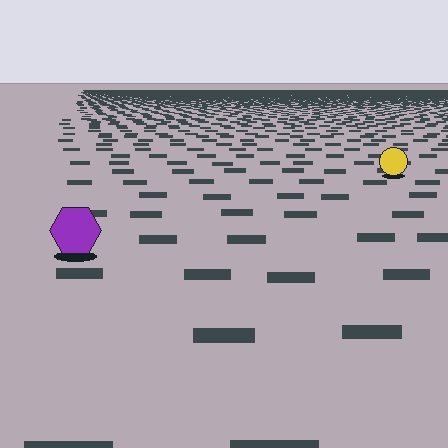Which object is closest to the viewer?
The purple hexagon is closest. The texture marks near it are larger and more spread out.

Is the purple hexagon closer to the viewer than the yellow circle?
Yes. The purple hexagon is closer — you can tell from the texture gradient: the ground texture is coarser near it.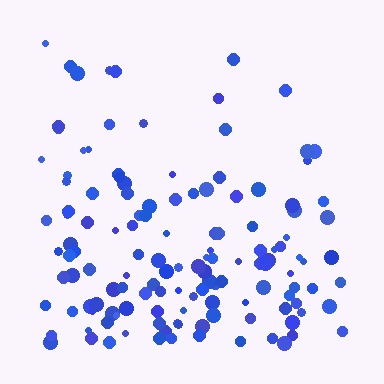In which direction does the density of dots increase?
From top to bottom, with the bottom side densest.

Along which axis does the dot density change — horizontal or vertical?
Vertical.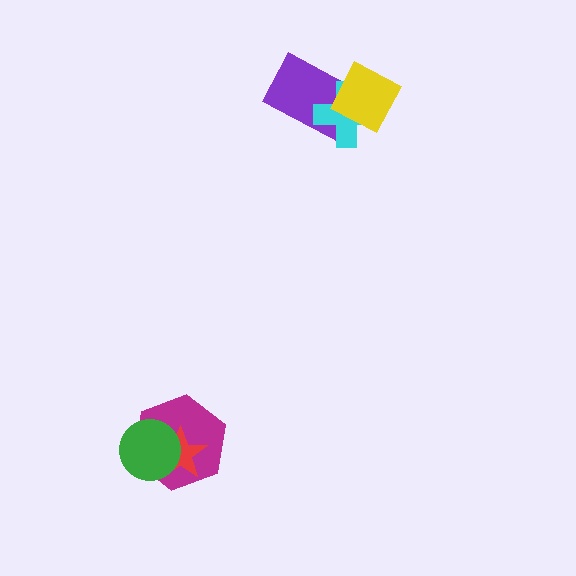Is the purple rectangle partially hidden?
Yes, it is partially covered by another shape.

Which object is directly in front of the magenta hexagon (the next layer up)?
The red star is directly in front of the magenta hexagon.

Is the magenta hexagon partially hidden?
Yes, it is partially covered by another shape.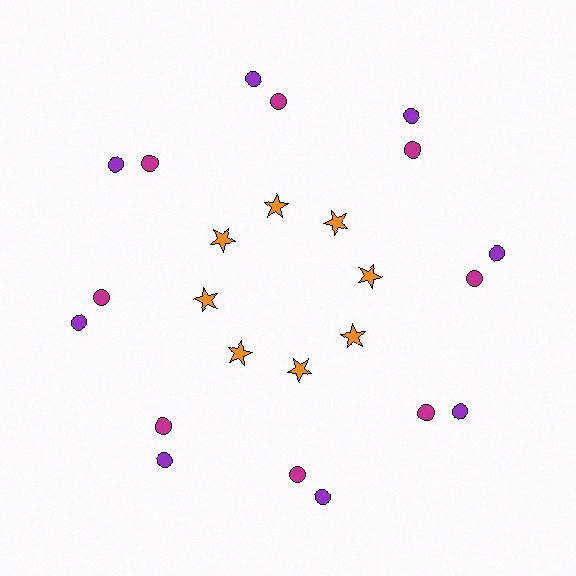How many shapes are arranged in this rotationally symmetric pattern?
There are 24 shapes, arranged in 8 groups of 3.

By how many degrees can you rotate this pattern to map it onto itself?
The pattern maps onto itself every 45 degrees of rotation.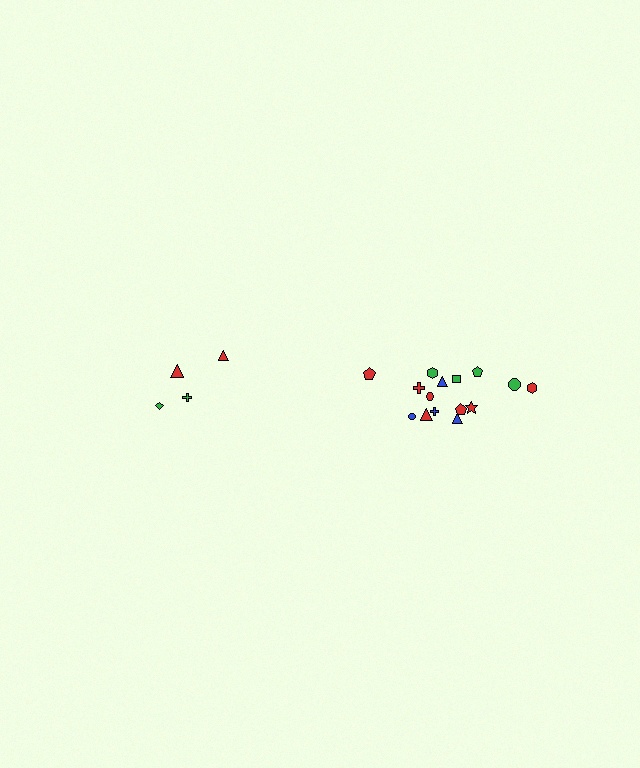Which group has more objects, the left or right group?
The right group.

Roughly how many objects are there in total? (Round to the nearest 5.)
Roughly 20 objects in total.